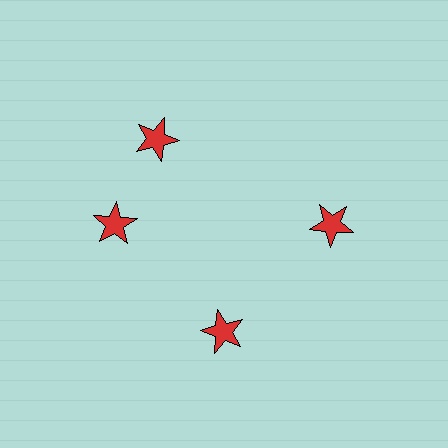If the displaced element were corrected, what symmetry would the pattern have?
It would have 4-fold rotational symmetry — the pattern would map onto itself every 90 degrees.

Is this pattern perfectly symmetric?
No. The 4 red stars are arranged in a ring, but one element near the 12 o'clock position is rotated out of alignment along the ring, breaking the 4-fold rotational symmetry.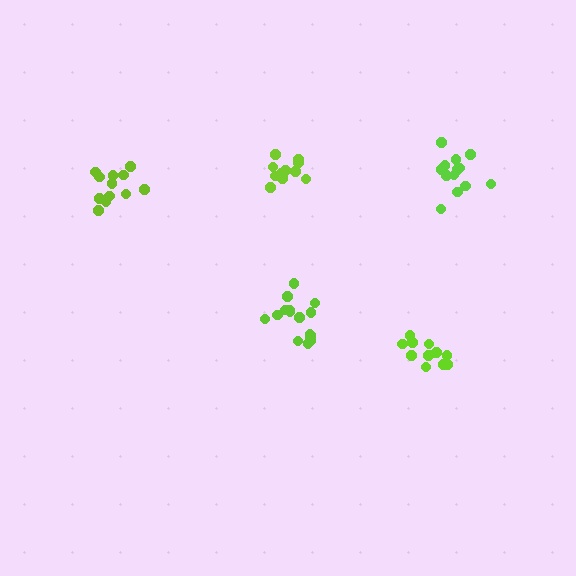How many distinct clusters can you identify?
There are 5 distinct clusters.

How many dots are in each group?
Group 1: 15 dots, Group 2: 12 dots, Group 3: 11 dots, Group 4: 13 dots, Group 5: 11 dots (62 total).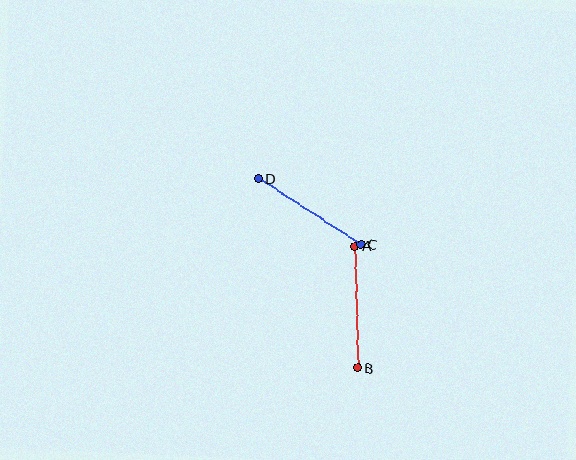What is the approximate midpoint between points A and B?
The midpoint is at approximately (356, 307) pixels.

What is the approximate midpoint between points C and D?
The midpoint is at approximately (310, 211) pixels.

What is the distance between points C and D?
The distance is approximately 122 pixels.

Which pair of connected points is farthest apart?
Points A and B are farthest apart.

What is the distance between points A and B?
The distance is approximately 122 pixels.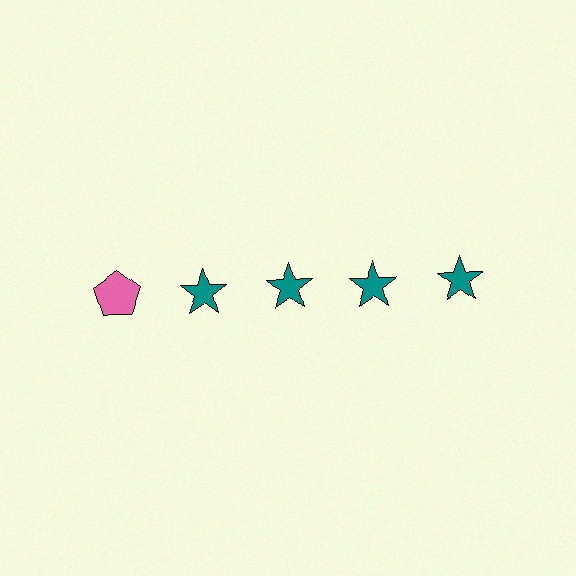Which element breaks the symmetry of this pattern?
The pink pentagon in the top row, leftmost column breaks the symmetry. All other shapes are teal stars.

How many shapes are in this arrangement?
There are 5 shapes arranged in a grid pattern.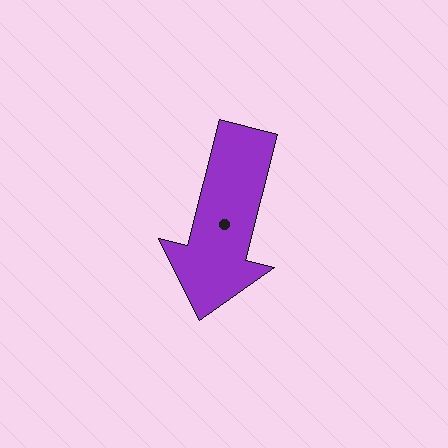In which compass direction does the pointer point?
South.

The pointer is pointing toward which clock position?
Roughly 6 o'clock.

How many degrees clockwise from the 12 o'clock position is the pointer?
Approximately 194 degrees.